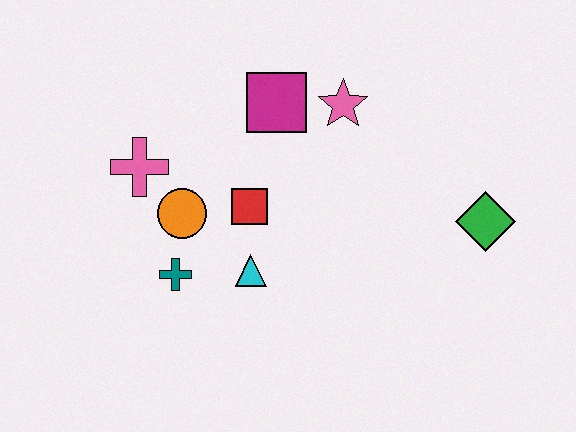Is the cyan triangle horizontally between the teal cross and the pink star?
Yes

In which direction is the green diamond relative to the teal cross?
The green diamond is to the right of the teal cross.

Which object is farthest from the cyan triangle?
The green diamond is farthest from the cyan triangle.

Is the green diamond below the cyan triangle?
No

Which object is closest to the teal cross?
The orange circle is closest to the teal cross.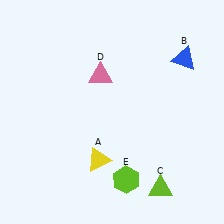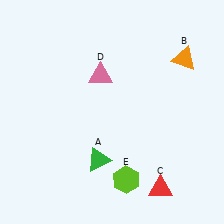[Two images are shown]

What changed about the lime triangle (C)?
In Image 1, C is lime. In Image 2, it changed to red.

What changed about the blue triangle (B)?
In Image 1, B is blue. In Image 2, it changed to orange.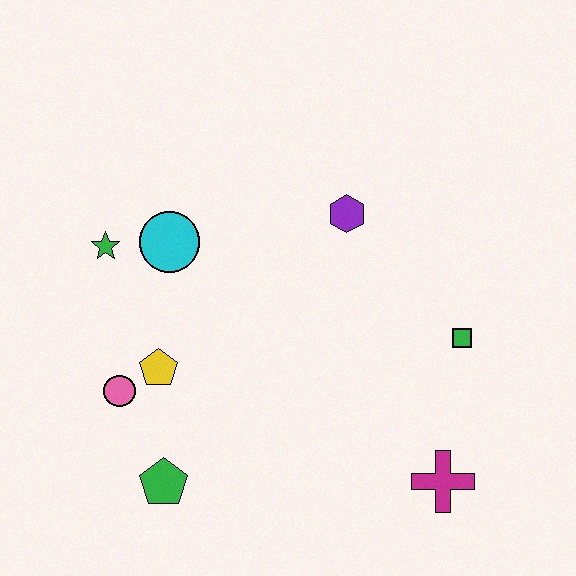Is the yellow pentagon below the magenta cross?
No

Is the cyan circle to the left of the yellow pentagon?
No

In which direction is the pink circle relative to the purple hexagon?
The pink circle is to the left of the purple hexagon.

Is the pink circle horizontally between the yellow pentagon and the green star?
Yes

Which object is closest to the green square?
The magenta cross is closest to the green square.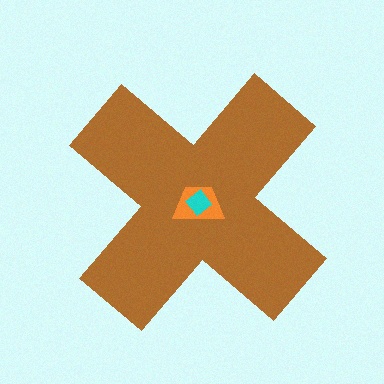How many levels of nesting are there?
3.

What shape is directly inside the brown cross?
The orange trapezoid.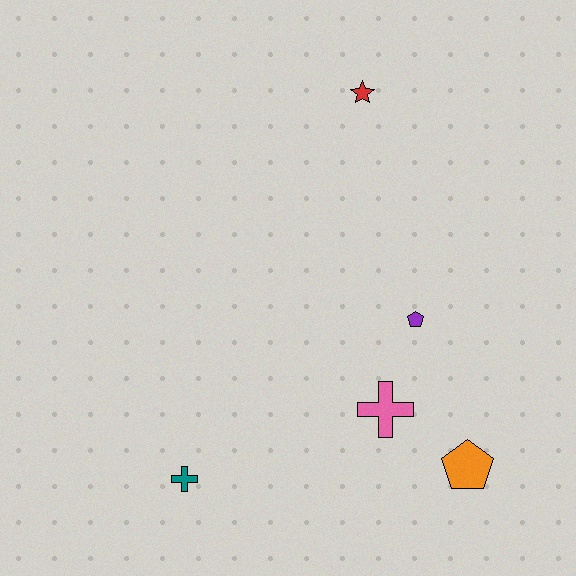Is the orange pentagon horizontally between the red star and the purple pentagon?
No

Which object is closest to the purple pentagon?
The pink cross is closest to the purple pentagon.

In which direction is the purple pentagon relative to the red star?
The purple pentagon is below the red star.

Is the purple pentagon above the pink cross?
Yes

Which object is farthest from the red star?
The teal cross is farthest from the red star.